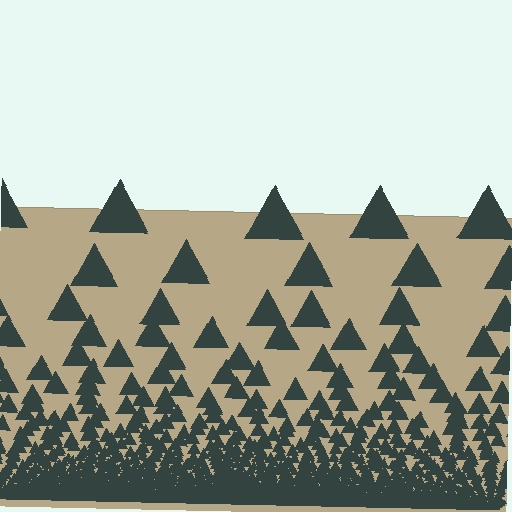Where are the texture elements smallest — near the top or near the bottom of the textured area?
Near the bottom.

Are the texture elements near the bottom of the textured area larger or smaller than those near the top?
Smaller. The gradient is inverted — elements near the bottom are smaller and denser.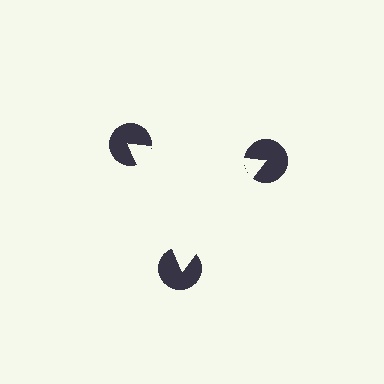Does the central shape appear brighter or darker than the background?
It typically appears slightly brighter than the background, even though no actual brightness change is drawn.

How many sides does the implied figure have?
3 sides.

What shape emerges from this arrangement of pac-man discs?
An illusory triangle — its edges are inferred from the aligned wedge cuts in the pac-man discs, not physically drawn.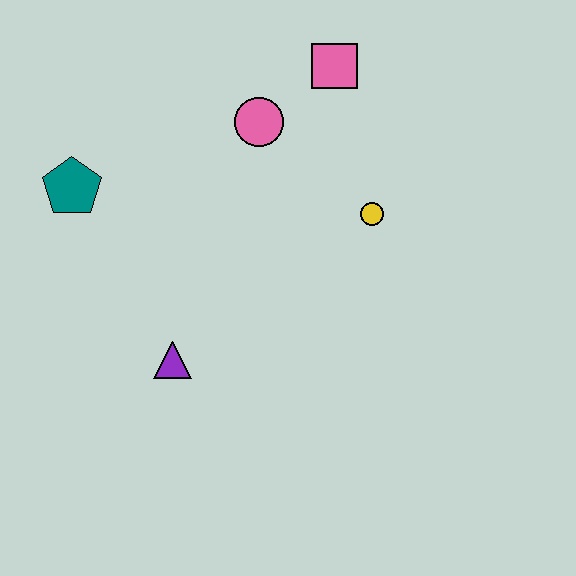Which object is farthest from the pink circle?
The purple triangle is farthest from the pink circle.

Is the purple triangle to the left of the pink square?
Yes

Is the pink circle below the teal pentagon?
No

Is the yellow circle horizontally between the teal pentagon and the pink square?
No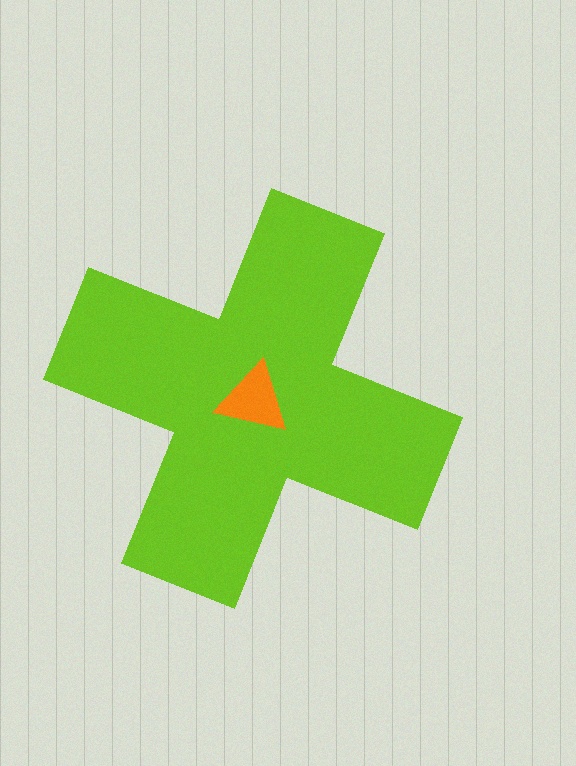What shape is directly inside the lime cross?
The orange triangle.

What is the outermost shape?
The lime cross.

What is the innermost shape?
The orange triangle.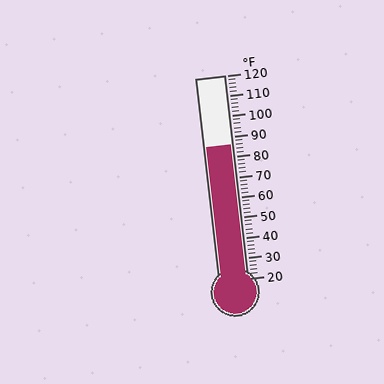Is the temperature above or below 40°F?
The temperature is above 40°F.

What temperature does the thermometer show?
The thermometer shows approximately 86°F.